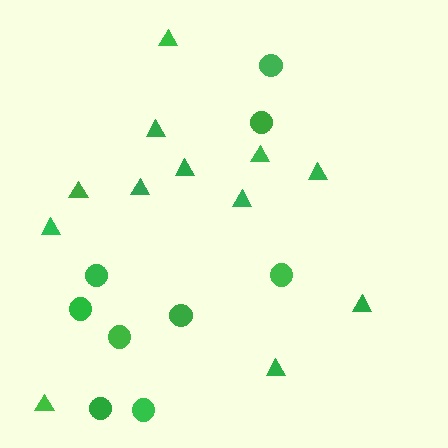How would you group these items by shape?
There are 2 groups: one group of triangles (12) and one group of circles (9).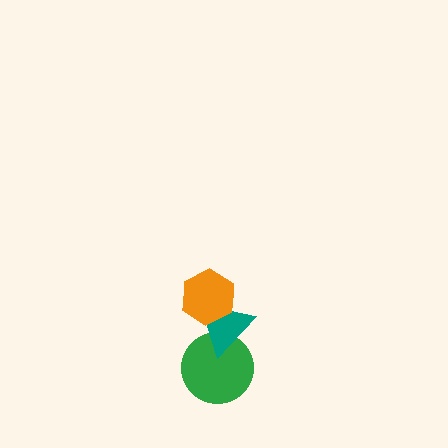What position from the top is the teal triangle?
The teal triangle is 2nd from the top.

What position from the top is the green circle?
The green circle is 3rd from the top.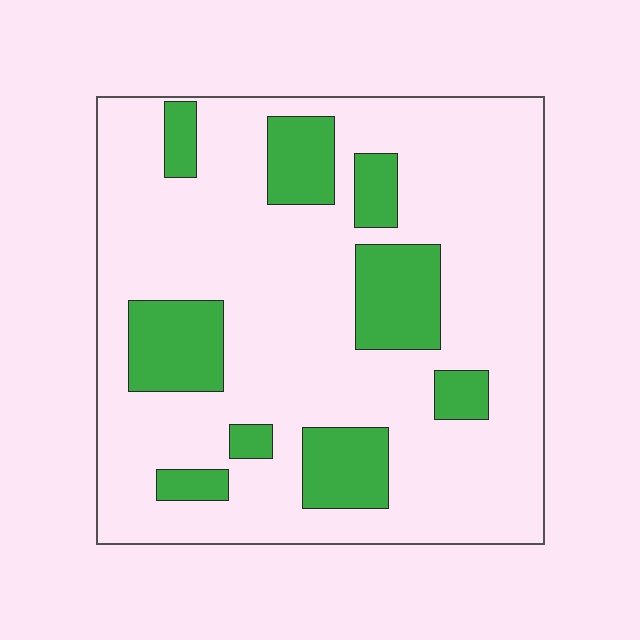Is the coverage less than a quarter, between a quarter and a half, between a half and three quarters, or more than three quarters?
Less than a quarter.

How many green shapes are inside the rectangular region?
9.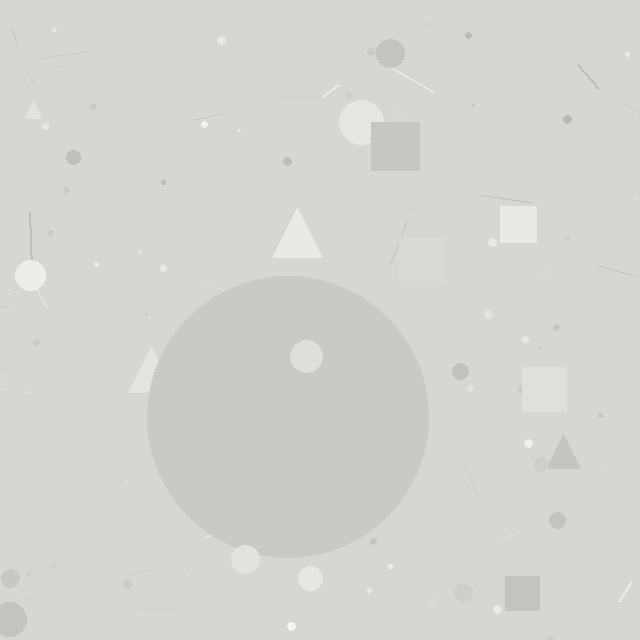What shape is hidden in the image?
A circle is hidden in the image.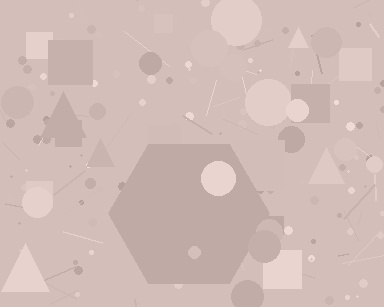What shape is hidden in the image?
A hexagon is hidden in the image.